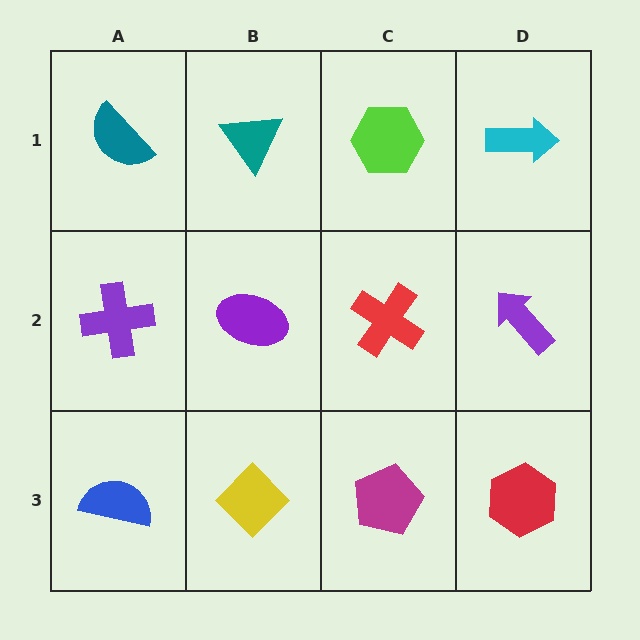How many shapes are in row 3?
4 shapes.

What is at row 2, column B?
A purple ellipse.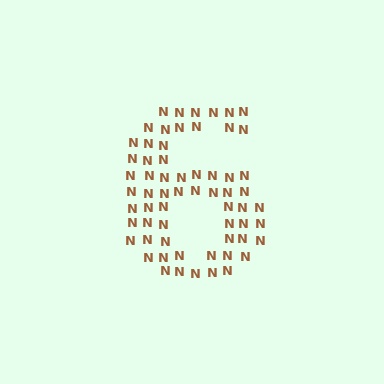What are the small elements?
The small elements are letter N's.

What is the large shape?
The large shape is the digit 6.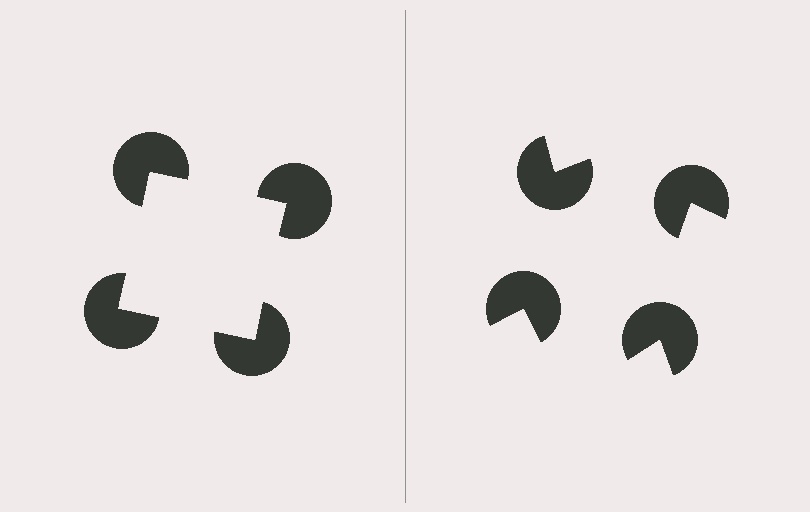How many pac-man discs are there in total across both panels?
8 — 4 on each side.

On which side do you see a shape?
An illusory square appears on the left side. On the right side the wedge cuts are rotated, so no coherent shape forms.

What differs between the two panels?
The pac-man discs are positioned identically on both sides; only the wedge orientations differ. On the left they align to a square; on the right they are misaligned.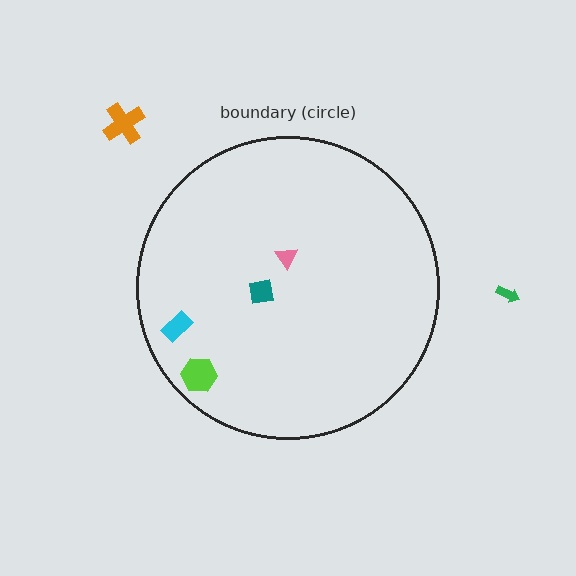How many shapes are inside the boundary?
4 inside, 2 outside.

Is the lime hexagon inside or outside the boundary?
Inside.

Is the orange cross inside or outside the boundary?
Outside.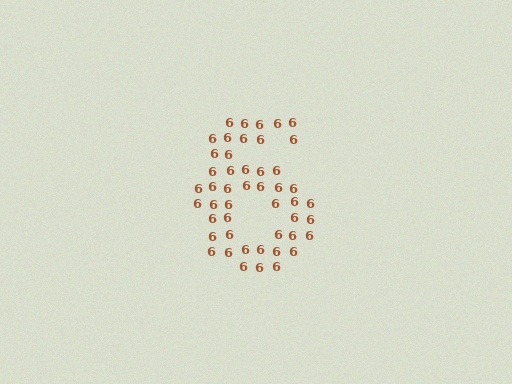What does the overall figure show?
The overall figure shows the digit 6.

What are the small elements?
The small elements are digit 6's.